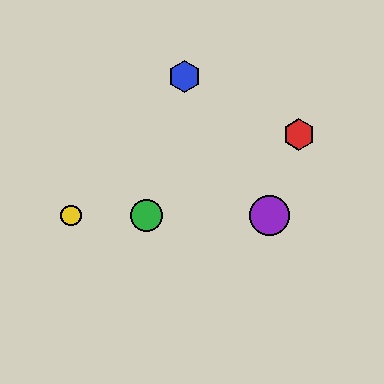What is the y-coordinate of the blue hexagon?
The blue hexagon is at y≈77.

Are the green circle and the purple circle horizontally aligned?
Yes, both are at y≈215.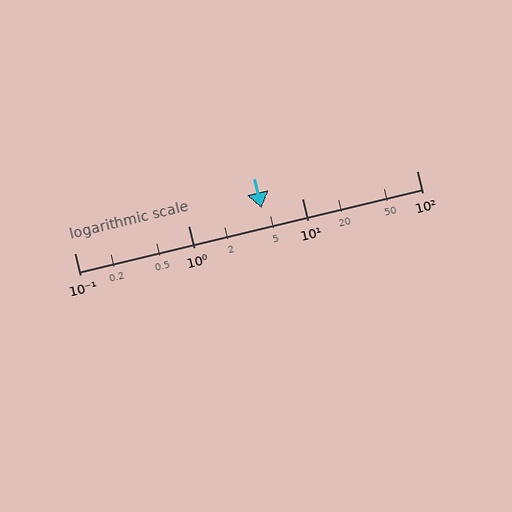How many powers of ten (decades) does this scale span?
The scale spans 3 decades, from 0.1 to 100.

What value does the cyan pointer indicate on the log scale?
The pointer indicates approximately 4.4.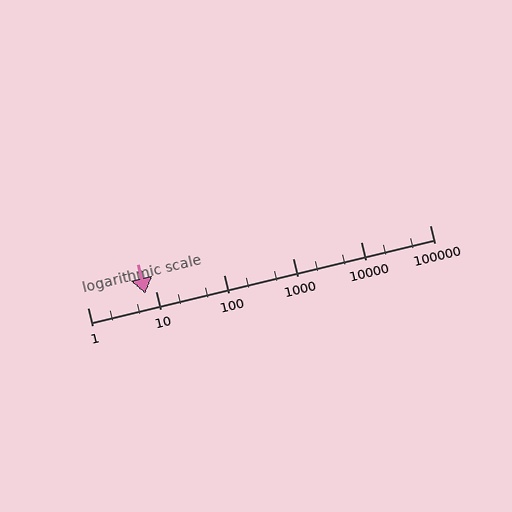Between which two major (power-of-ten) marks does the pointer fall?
The pointer is between 1 and 10.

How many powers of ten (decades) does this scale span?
The scale spans 5 decades, from 1 to 100000.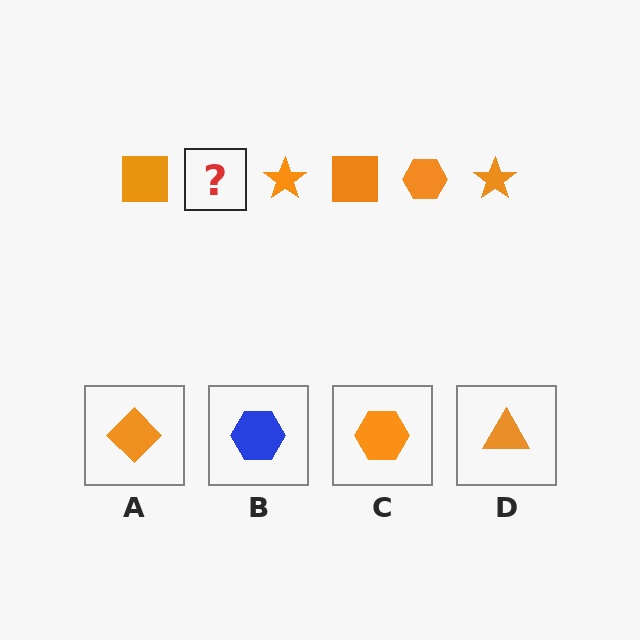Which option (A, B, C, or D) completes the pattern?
C.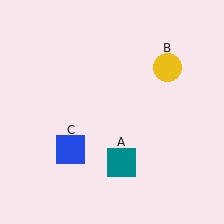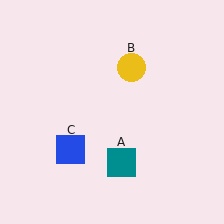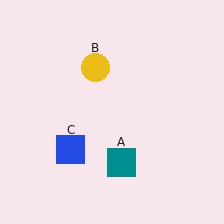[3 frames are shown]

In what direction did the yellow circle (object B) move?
The yellow circle (object B) moved left.